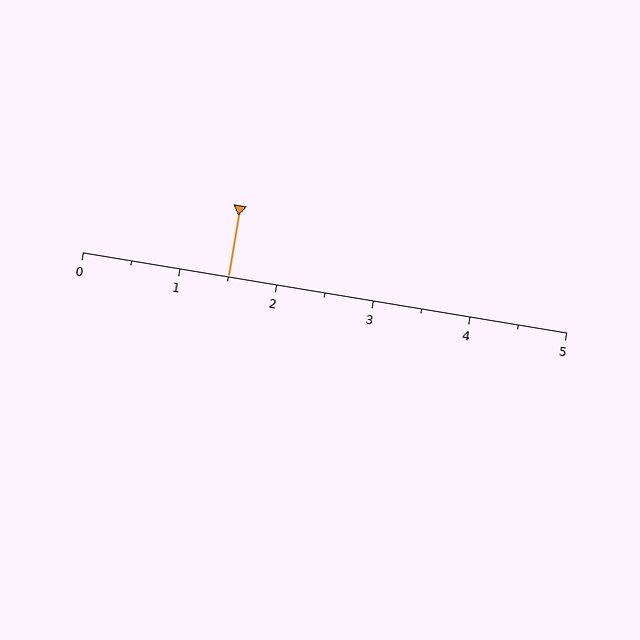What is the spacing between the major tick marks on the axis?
The major ticks are spaced 1 apart.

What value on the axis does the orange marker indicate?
The marker indicates approximately 1.5.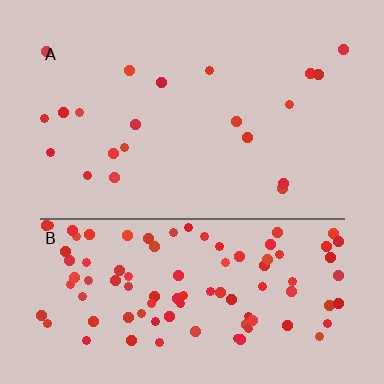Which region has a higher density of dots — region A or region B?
B (the bottom).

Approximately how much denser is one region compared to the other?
Approximately 4.8× — region B over region A.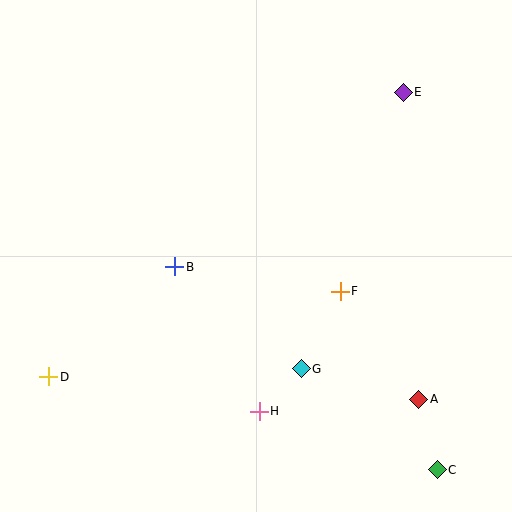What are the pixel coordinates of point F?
Point F is at (340, 291).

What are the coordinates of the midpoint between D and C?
The midpoint between D and C is at (243, 423).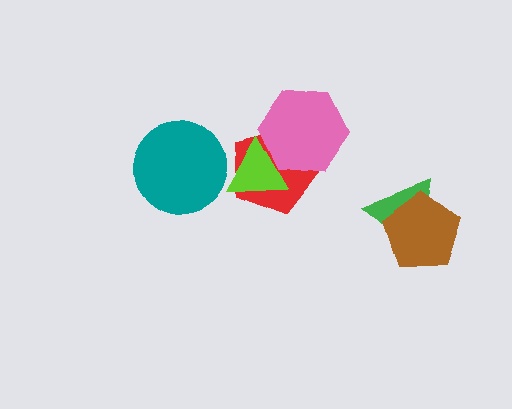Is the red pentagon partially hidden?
Yes, it is partially covered by another shape.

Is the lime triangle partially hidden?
Yes, it is partially covered by another shape.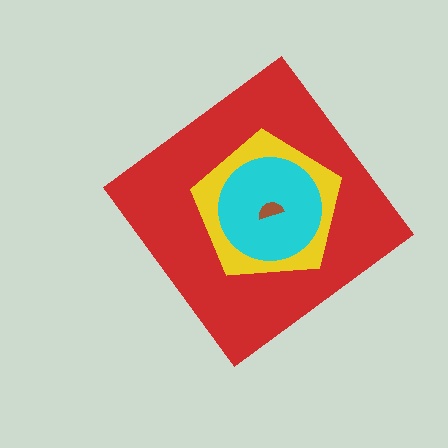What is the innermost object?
The brown semicircle.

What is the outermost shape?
The red diamond.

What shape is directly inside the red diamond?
The yellow pentagon.